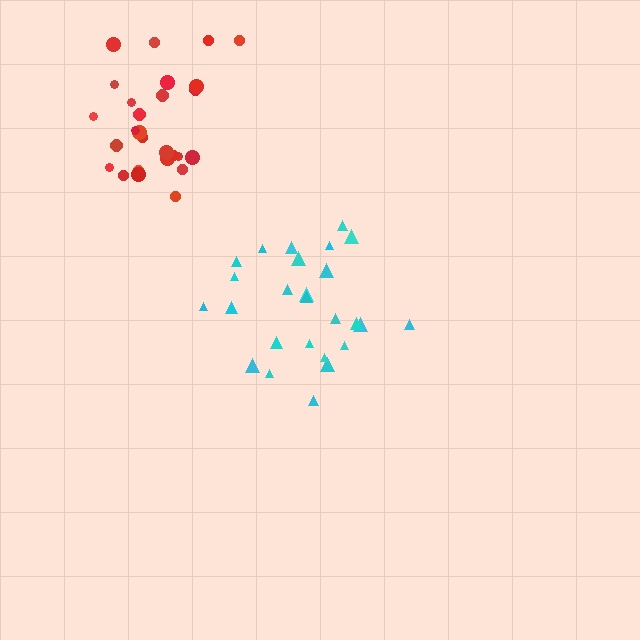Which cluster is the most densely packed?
Cyan.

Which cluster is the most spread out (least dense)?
Red.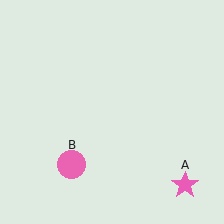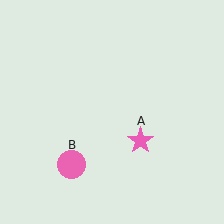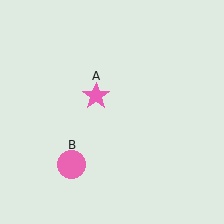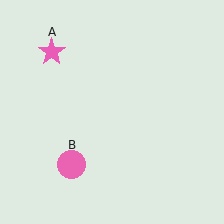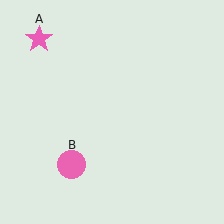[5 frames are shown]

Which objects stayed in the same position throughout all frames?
Pink circle (object B) remained stationary.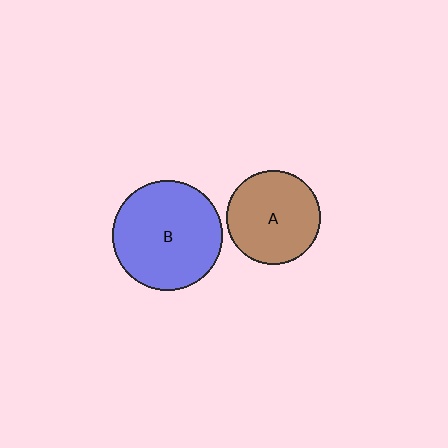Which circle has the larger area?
Circle B (blue).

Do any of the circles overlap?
No, none of the circles overlap.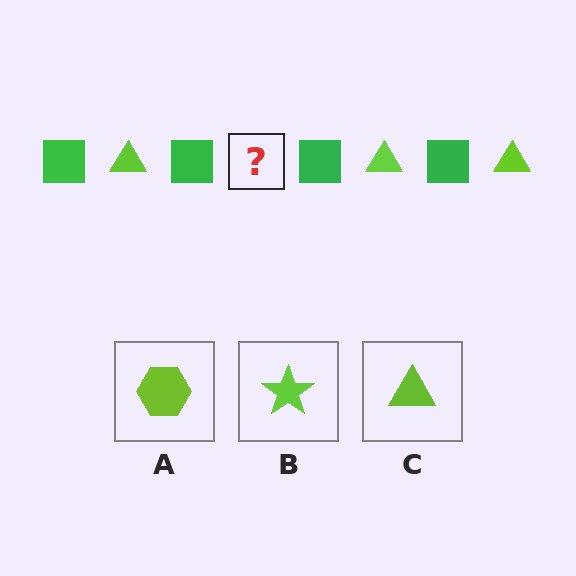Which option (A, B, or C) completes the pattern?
C.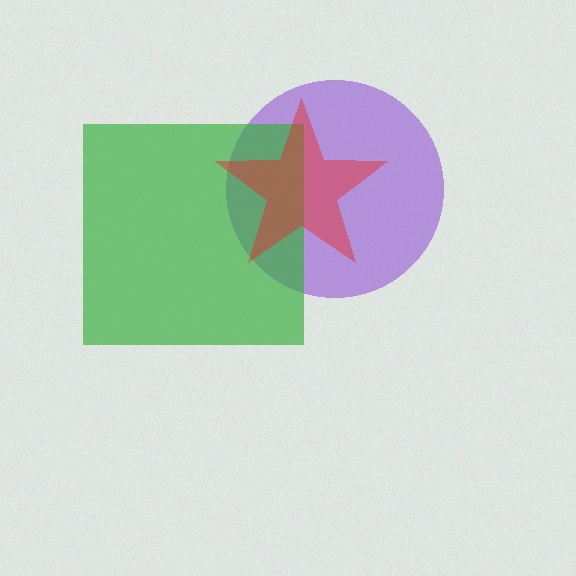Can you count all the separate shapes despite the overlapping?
Yes, there are 3 separate shapes.